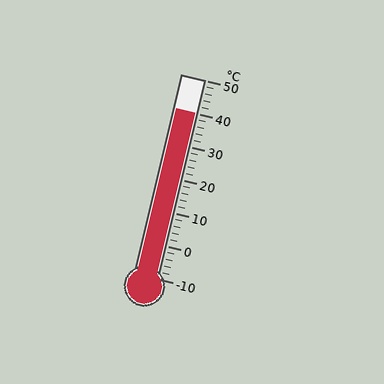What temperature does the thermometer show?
The thermometer shows approximately 40°C.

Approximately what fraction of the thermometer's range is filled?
The thermometer is filled to approximately 85% of its range.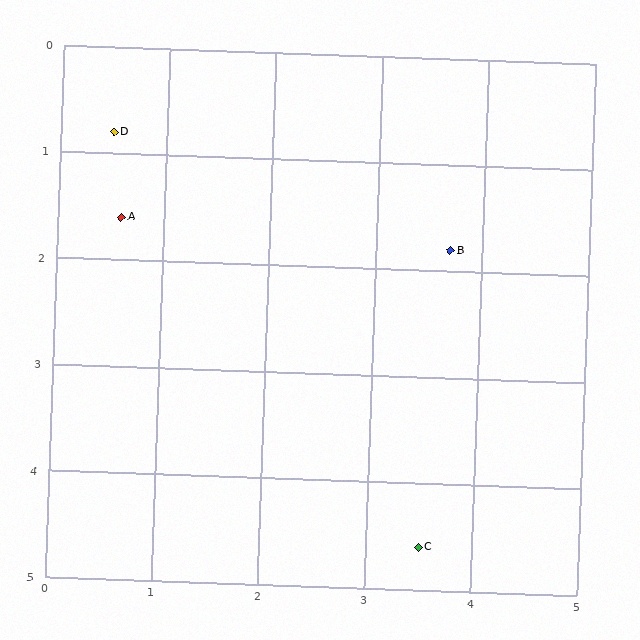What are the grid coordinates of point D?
Point D is at approximately (0.5, 0.8).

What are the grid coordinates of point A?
Point A is at approximately (0.6, 1.6).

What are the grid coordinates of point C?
Point C is at approximately (3.5, 4.6).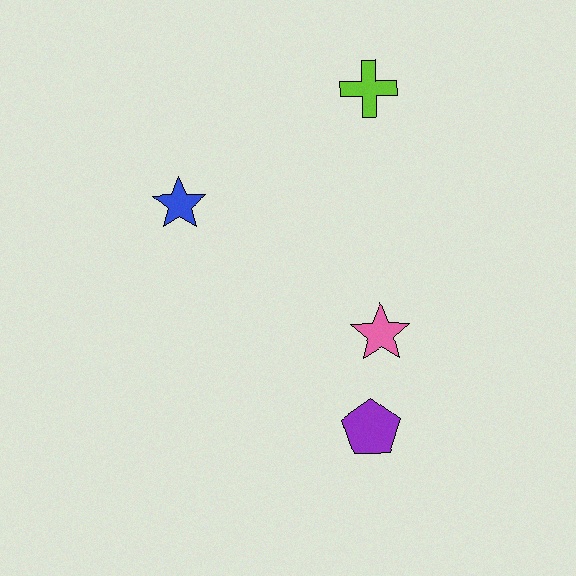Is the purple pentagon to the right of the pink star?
No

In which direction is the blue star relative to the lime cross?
The blue star is to the left of the lime cross.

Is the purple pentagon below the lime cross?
Yes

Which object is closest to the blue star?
The lime cross is closest to the blue star.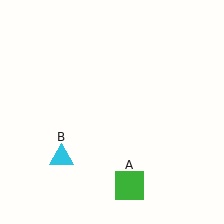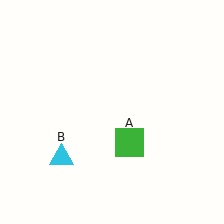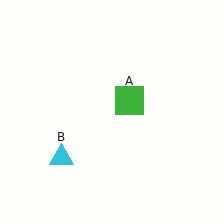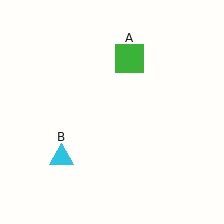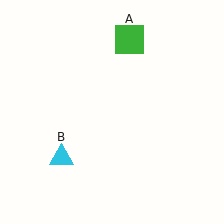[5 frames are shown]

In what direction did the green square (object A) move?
The green square (object A) moved up.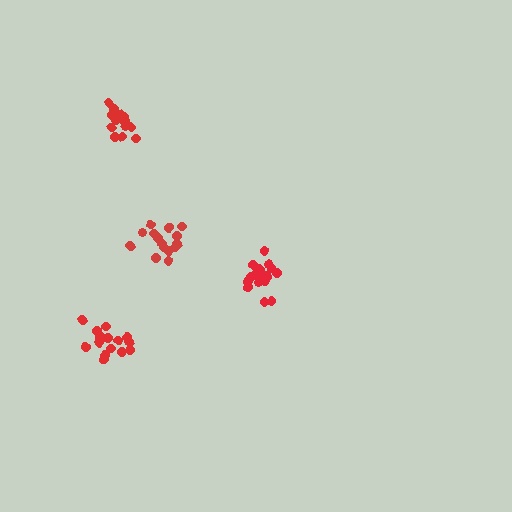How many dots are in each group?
Group 1: 17 dots, Group 2: 15 dots, Group 3: 16 dots, Group 4: 14 dots (62 total).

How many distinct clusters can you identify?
There are 4 distinct clusters.